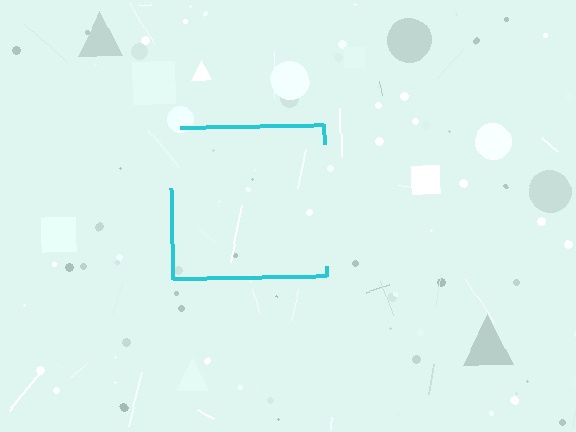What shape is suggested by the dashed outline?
The dashed outline suggests a square.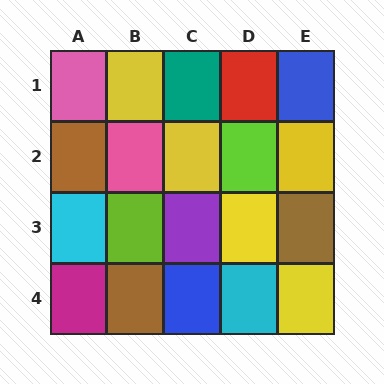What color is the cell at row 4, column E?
Yellow.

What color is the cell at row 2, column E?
Yellow.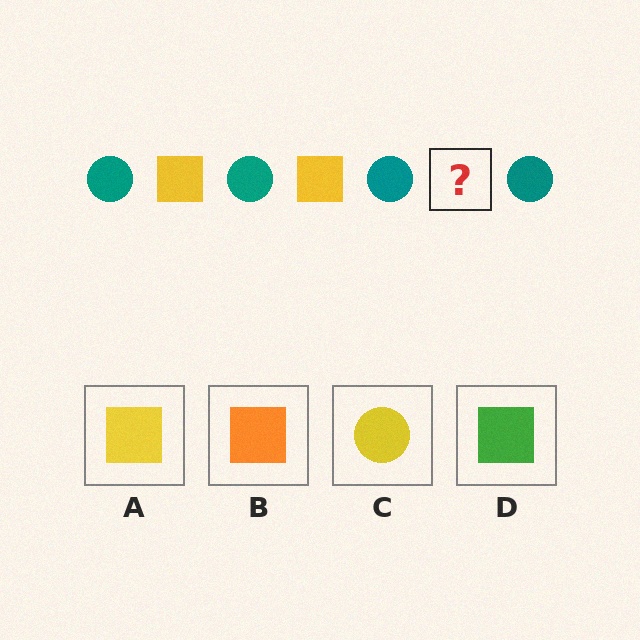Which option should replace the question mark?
Option A.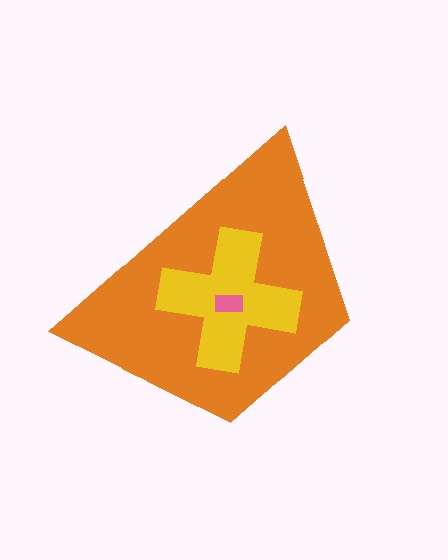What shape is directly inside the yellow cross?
The pink rectangle.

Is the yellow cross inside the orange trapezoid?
Yes.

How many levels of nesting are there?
3.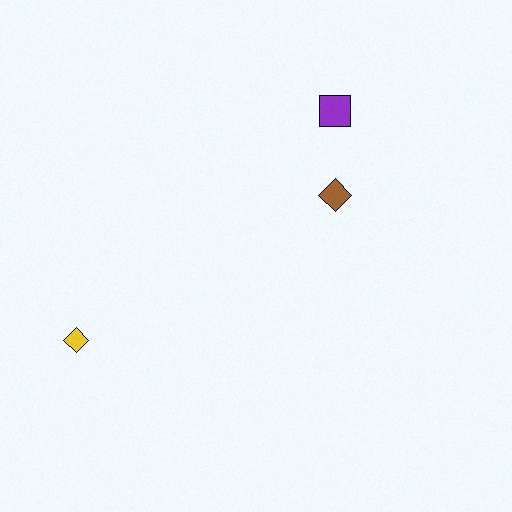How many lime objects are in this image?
There are no lime objects.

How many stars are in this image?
There are no stars.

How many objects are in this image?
There are 3 objects.